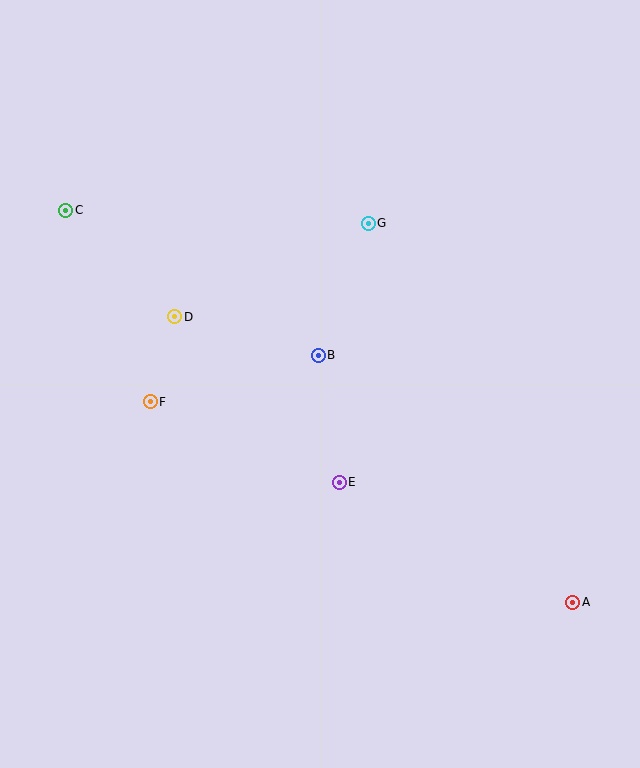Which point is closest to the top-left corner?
Point C is closest to the top-left corner.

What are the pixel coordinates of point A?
Point A is at (573, 602).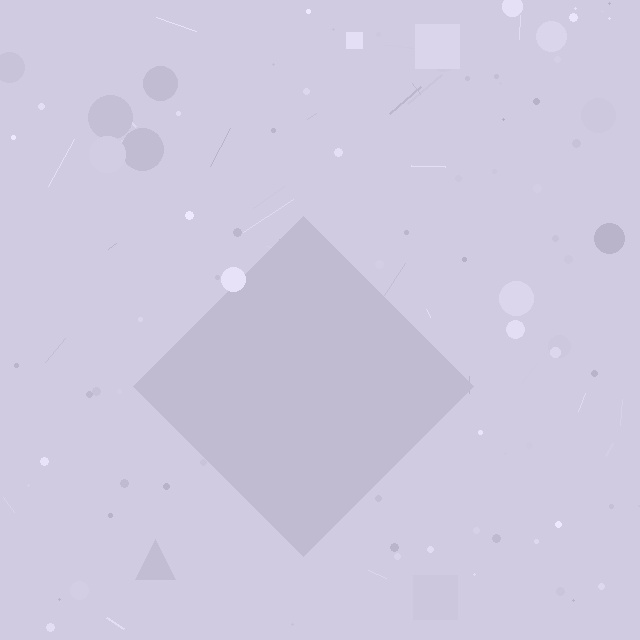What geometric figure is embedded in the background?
A diamond is embedded in the background.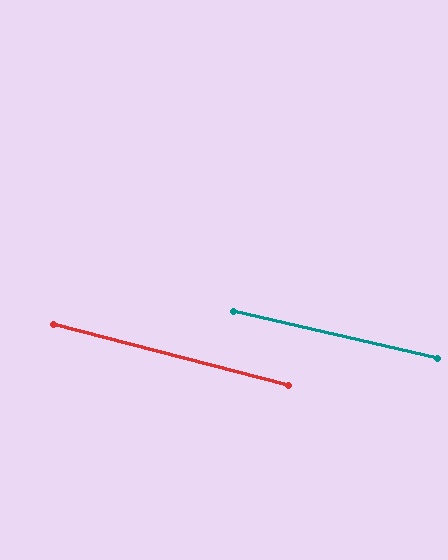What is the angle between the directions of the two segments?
Approximately 2 degrees.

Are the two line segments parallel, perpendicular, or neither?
Parallel — their directions differ by only 1.7°.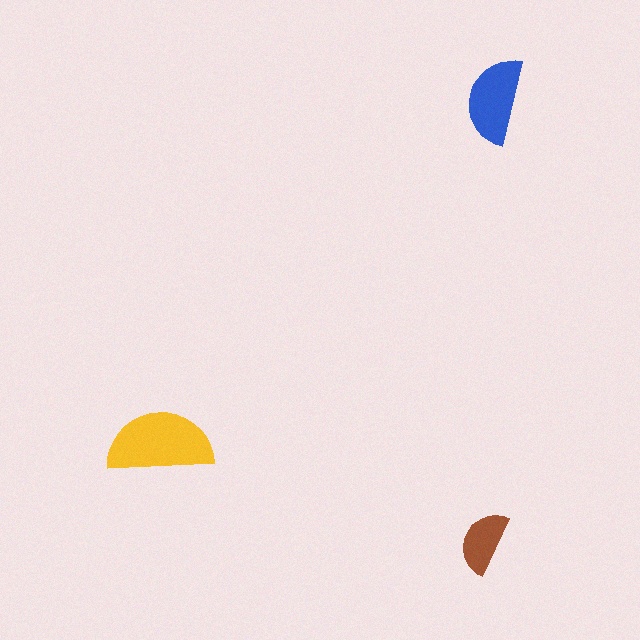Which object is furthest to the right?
The blue semicircle is rightmost.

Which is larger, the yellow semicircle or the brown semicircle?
The yellow one.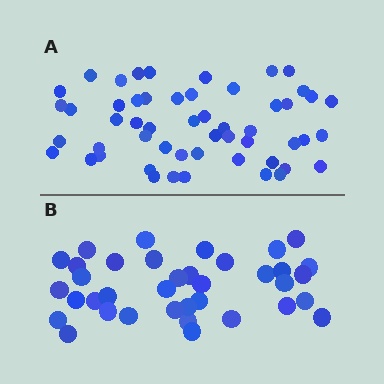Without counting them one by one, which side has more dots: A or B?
Region A (the top region) has more dots.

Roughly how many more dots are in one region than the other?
Region A has approximately 15 more dots than region B.